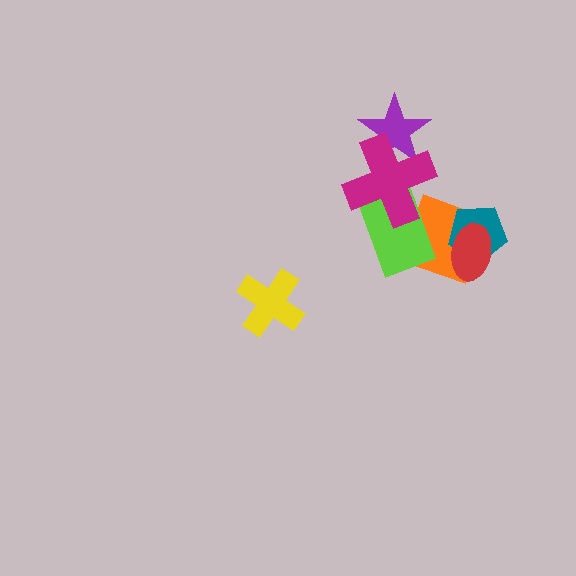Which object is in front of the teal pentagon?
The red ellipse is in front of the teal pentagon.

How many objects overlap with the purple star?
1 object overlaps with the purple star.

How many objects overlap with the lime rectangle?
2 objects overlap with the lime rectangle.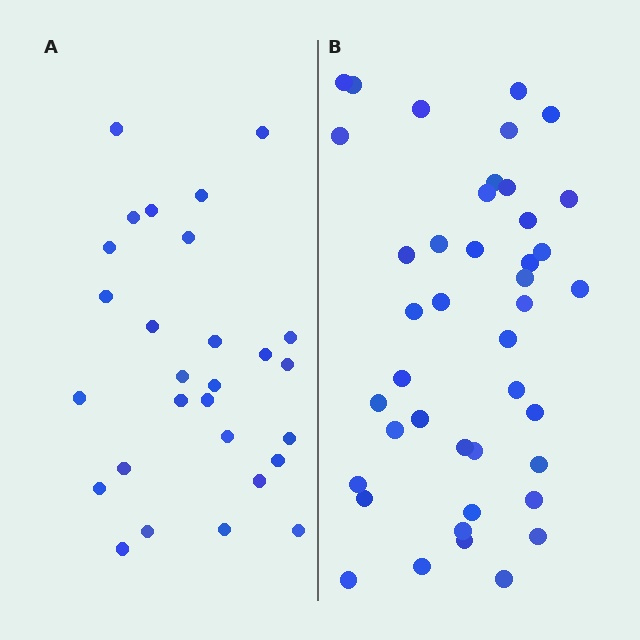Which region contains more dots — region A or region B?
Region B (the right region) has more dots.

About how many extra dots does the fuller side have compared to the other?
Region B has approximately 15 more dots than region A.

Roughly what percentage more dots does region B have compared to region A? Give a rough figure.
About 50% more.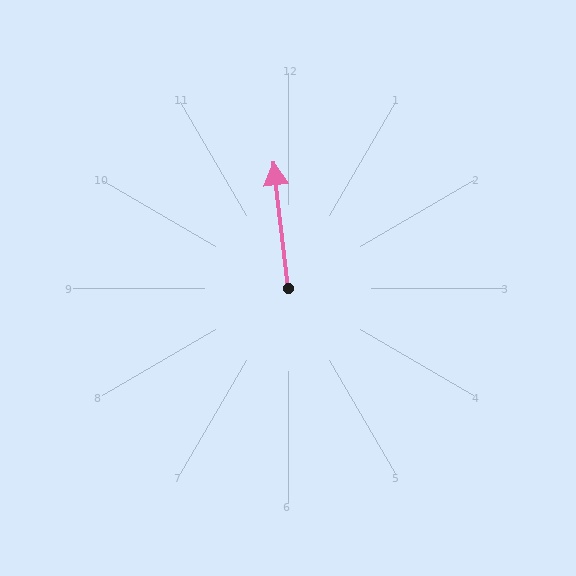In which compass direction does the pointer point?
North.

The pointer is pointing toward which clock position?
Roughly 12 o'clock.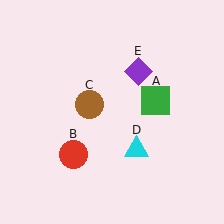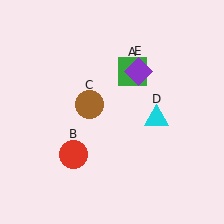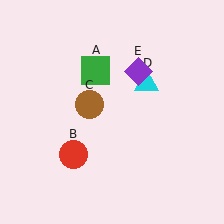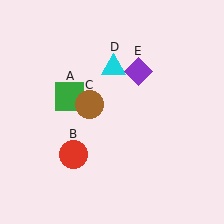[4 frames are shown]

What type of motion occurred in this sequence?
The green square (object A), cyan triangle (object D) rotated counterclockwise around the center of the scene.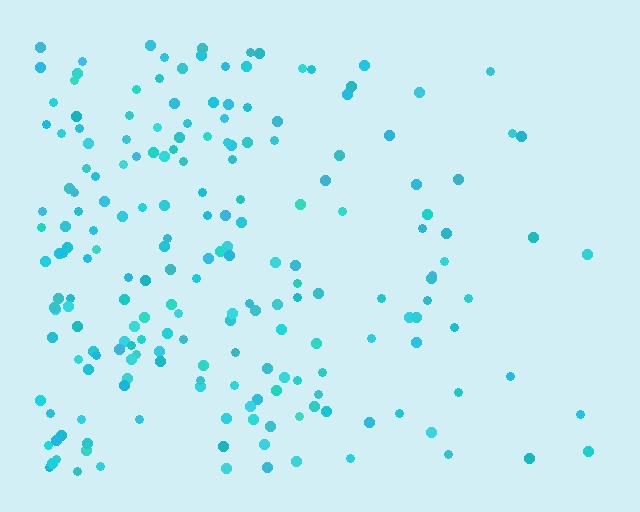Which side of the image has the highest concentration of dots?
The left.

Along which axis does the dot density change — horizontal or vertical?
Horizontal.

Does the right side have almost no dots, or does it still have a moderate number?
Still a moderate number, just noticeably fewer than the left.